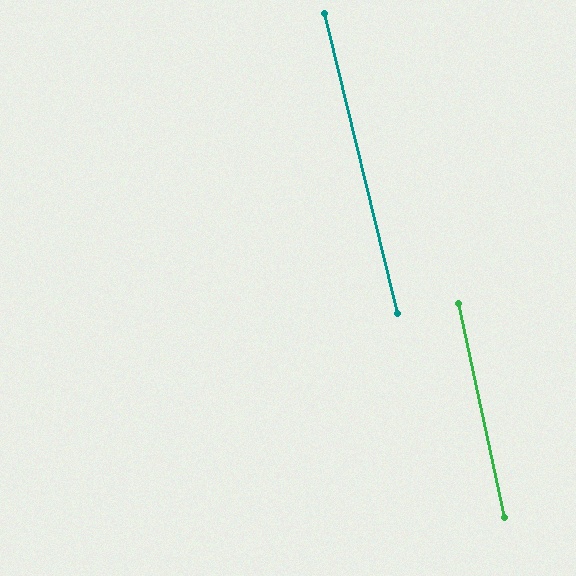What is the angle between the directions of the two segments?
Approximately 2 degrees.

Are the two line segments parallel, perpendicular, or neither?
Parallel — their directions differ by only 1.7°.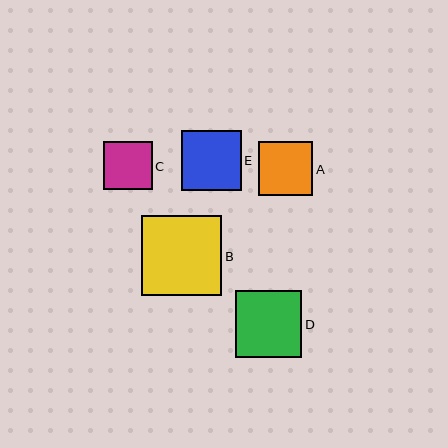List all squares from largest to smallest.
From largest to smallest: B, D, E, A, C.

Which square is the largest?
Square B is the largest with a size of approximately 80 pixels.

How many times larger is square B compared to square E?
Square B is approximately 1.4 times the size of square E.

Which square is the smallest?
Square C is the smallest with a size of approximately 48 pixels.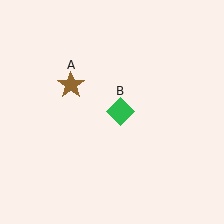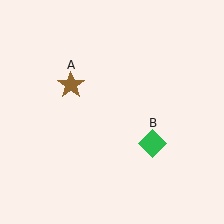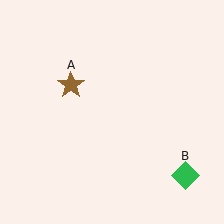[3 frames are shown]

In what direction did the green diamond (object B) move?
The green diamond (object B) moved down and to the right.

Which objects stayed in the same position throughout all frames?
Brown star (object A) remained stationary.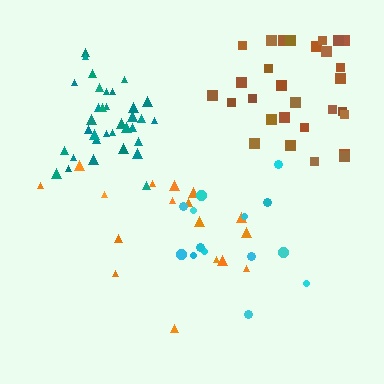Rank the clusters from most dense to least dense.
teal, orange, cyan, brown.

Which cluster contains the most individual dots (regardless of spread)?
Teal (34).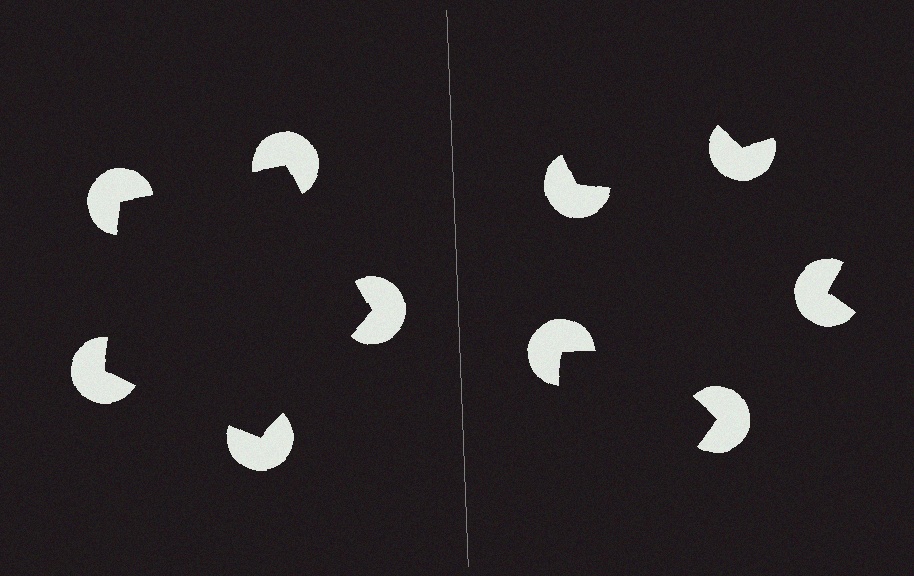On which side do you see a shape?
An illusory pentagon appears on the left side. On the right side the wedge cuts are rotated, so no coherent shape forms.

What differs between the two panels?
The pac-man discs are positioned identically on both sides; only the wedge orientations differ. On the left they align to a pentagon; on the right they are misaligned.